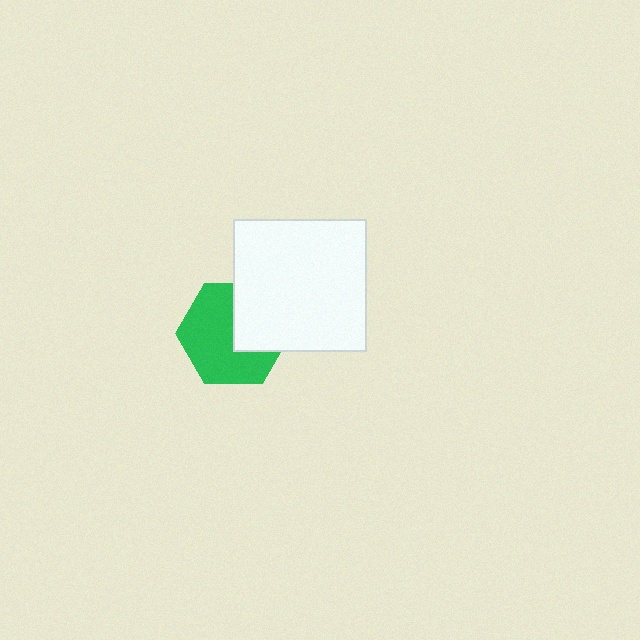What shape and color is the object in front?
The object in front is a white square.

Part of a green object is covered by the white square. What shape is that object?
It is a hexagon.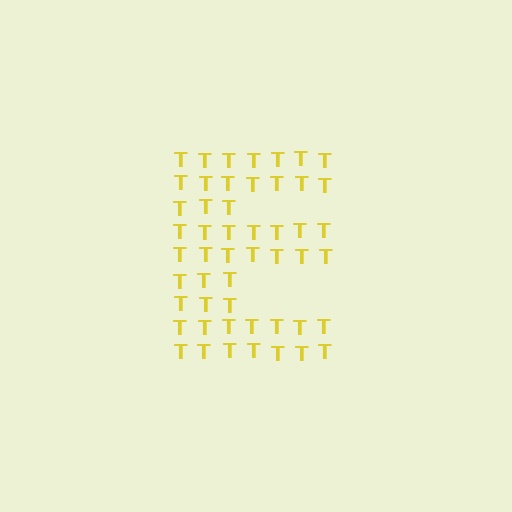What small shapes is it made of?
It is made of small letter T's.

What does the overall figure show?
The overall figure shows the letter E.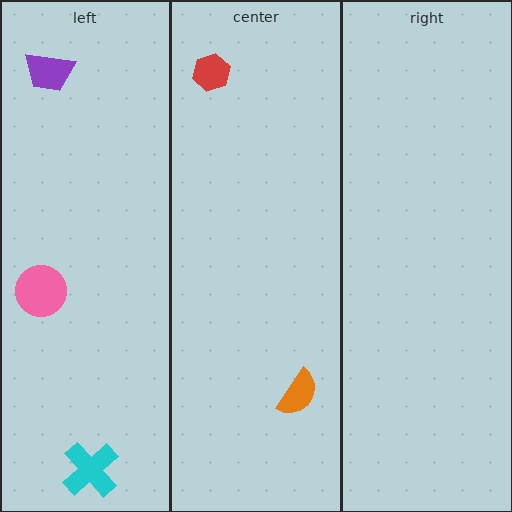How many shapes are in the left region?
3.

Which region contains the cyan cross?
The left region.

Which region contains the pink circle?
The left region.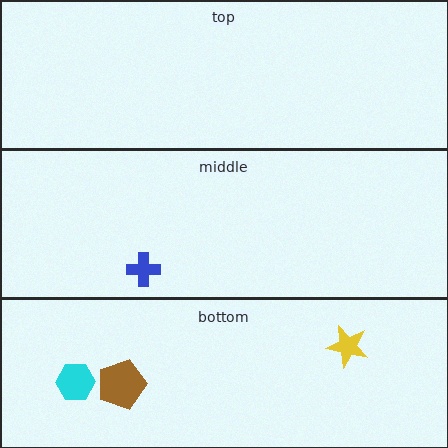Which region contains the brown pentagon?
The bottom region.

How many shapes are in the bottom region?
3.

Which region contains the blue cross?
The middle region.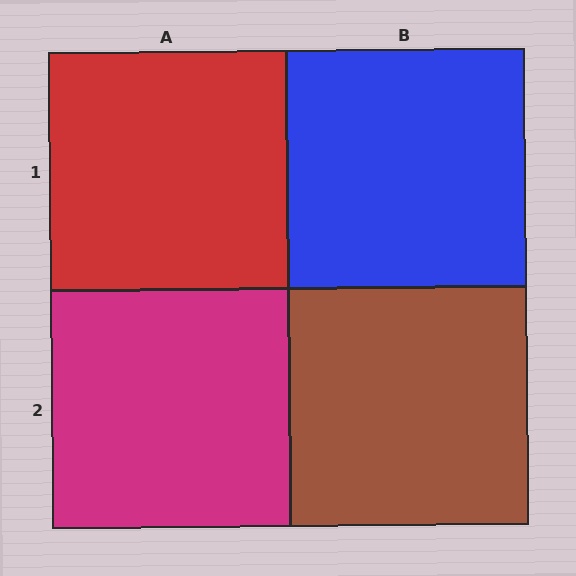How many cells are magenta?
1 cell is magenta.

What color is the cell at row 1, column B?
Blue.